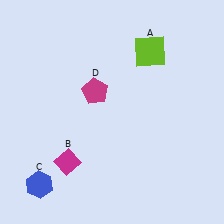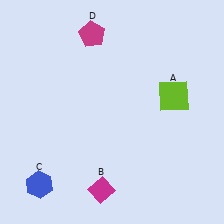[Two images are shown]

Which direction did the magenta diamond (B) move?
The magenta diamond (B) moved right.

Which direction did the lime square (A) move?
The lime square (A) moved down.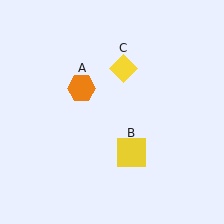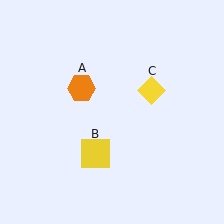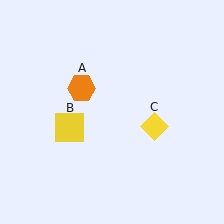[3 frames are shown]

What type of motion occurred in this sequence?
The yellow square (object B), yellow diamond (object C) rotated clockwise around the center of the scene.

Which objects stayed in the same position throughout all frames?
Orange hexagon (object A) remained stationary.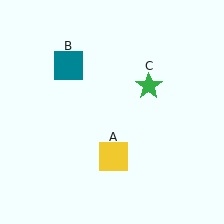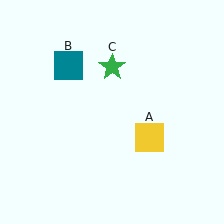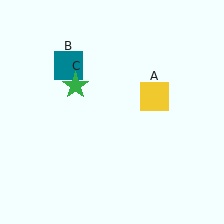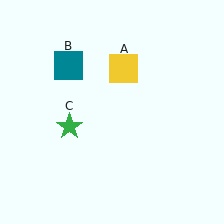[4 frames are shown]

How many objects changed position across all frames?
2 objects changed position: yellow square (object A), green star (object C).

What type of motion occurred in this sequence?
The yellow square (object A), green star (object C) rotated counterclockwise around the center of the scene.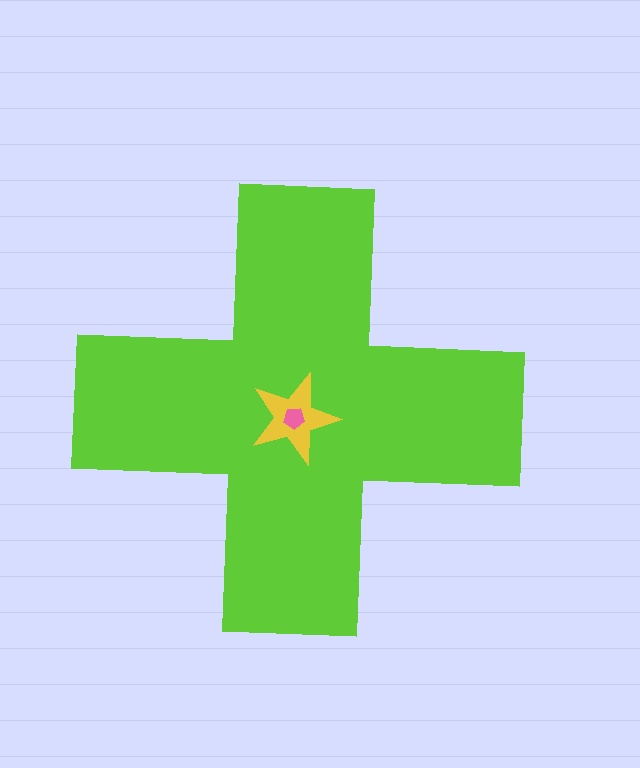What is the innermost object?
The pink pentagon.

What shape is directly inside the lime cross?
The yellow star.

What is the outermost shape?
The lime cross.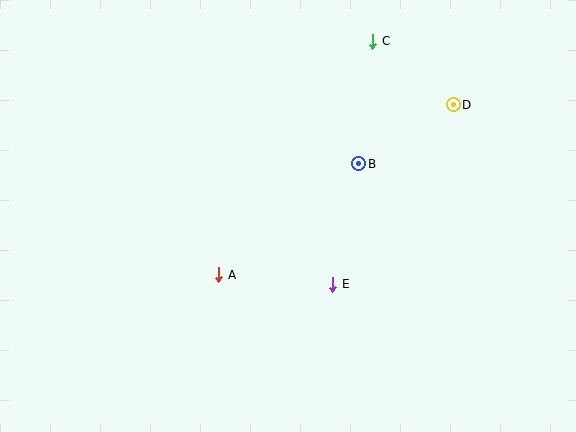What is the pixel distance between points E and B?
The distance between E and B is 123 pixels.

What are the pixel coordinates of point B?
Point B is at (359, 164).